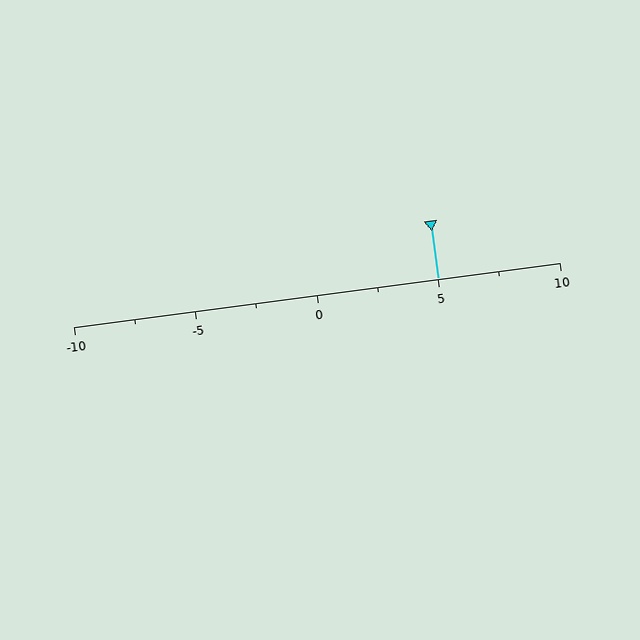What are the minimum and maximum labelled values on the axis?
The axis runs from -10 to 10.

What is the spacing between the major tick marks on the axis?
The major ticks are spaced 5 apart.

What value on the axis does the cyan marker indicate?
The marker indicates approximately 5.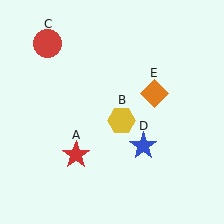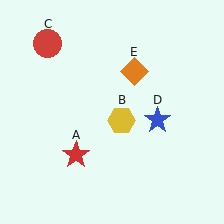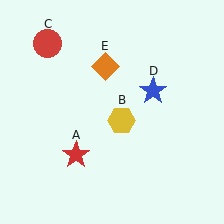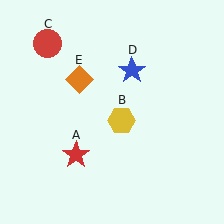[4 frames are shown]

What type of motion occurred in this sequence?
The blue star (object D), orange diamond (object E) rotated counterclockwise around the center of the scene.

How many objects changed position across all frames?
2 objects changed position: blue star (object D), orange diamond (object E).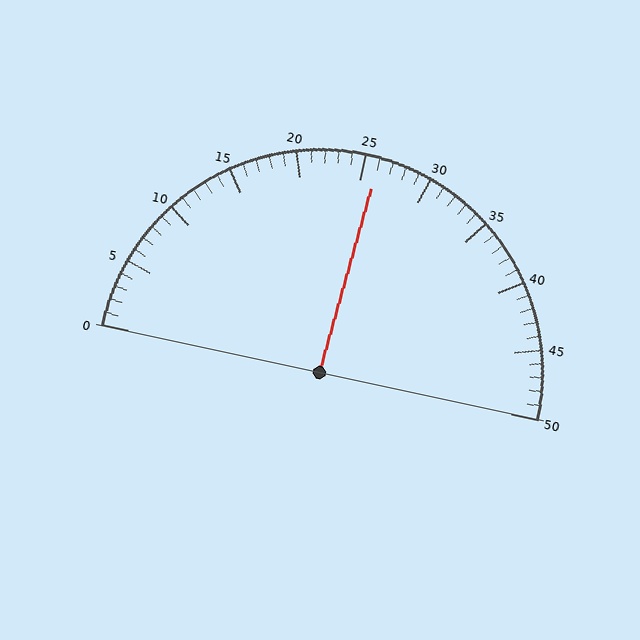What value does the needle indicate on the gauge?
The needle indicates approximately 26.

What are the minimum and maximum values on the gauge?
The gauge ranges from 0 to 50.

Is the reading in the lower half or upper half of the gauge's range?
The reading is in the upper half of the range (0 to 50).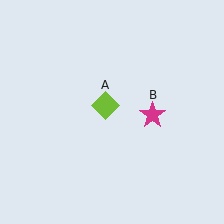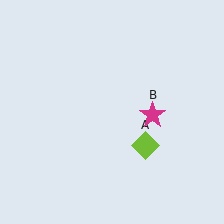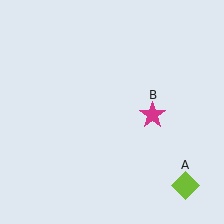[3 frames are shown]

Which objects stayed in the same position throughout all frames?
Magenta star (object B) remained stationary.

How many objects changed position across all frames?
1 object changed position: lime diamond (object A).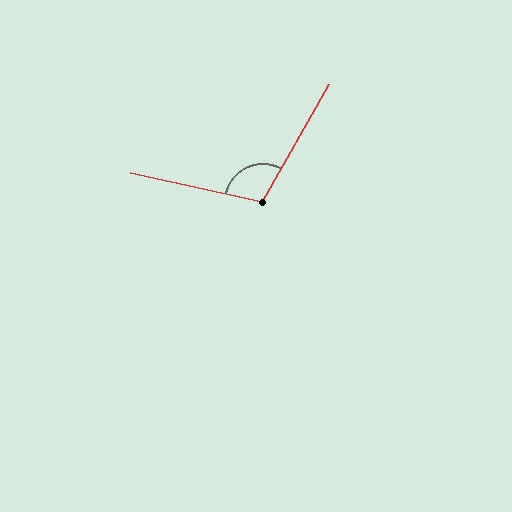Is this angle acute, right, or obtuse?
It is obtuse.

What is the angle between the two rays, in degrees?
Approximately 108 degrees.